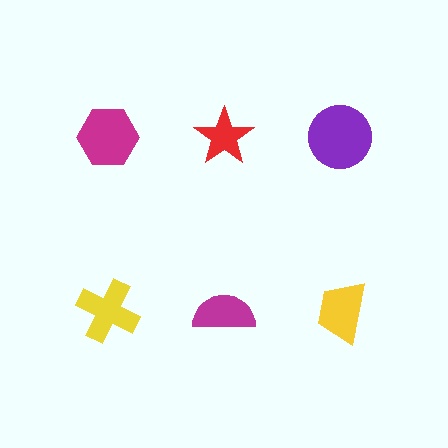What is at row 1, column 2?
A red star.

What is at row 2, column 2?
A magenta semicircle.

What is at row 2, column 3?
A yellow trapezoid.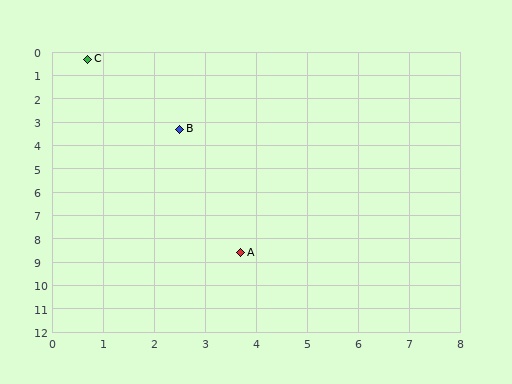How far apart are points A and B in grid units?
Points A and B are about 5.4 grid units apart.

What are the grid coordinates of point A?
Point A is at approximately (3.7, 8.6).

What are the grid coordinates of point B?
Point B is at approximately (2.5, 3.3).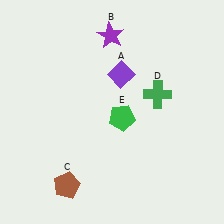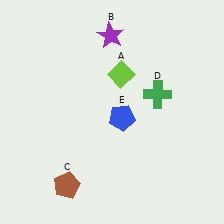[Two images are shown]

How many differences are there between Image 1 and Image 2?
There are 2 differences between the two images.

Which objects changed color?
A changed from purple to lime. E changed from green to blue.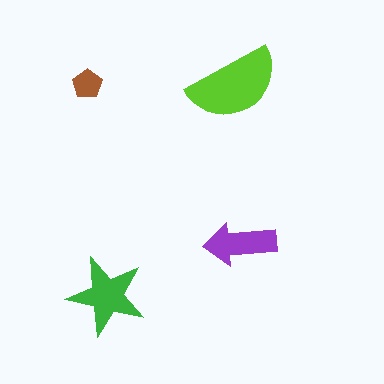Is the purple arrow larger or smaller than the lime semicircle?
Smaller.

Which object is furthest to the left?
The brown pentagon is leftmost.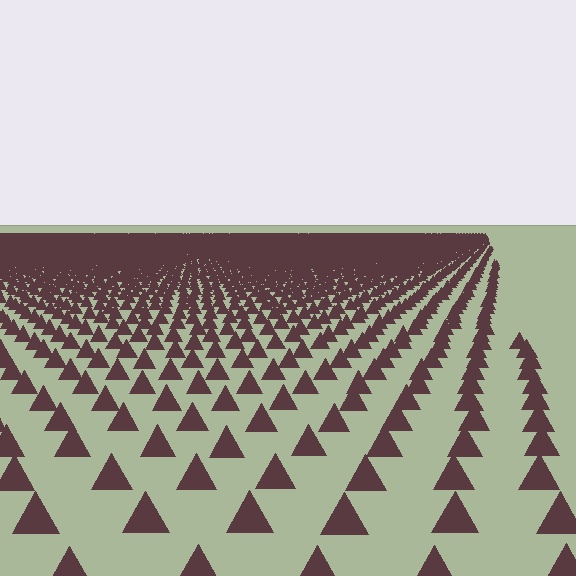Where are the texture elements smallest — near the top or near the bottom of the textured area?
Near the top.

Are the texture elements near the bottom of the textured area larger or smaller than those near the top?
Larger. Near the bottom, elements are closer to the viewer and appear at a bigger on-screen size.